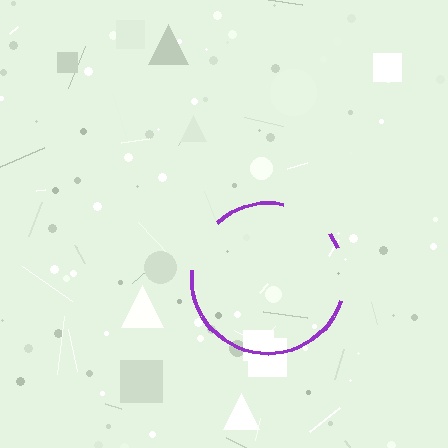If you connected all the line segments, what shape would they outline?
They would outline a circle.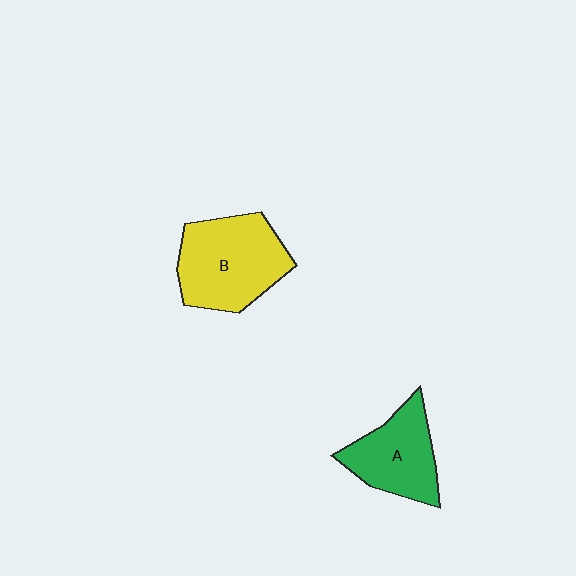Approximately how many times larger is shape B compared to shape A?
Approximately 1.3 times.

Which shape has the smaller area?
Shape A (green).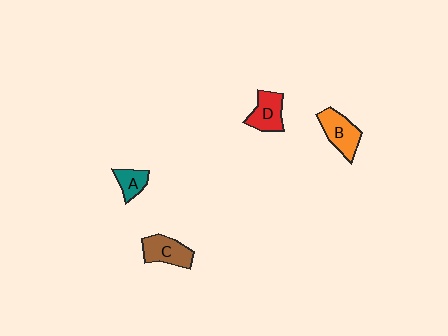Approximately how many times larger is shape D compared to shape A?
Approximately 1.5 times.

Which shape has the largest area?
Shape B (orange).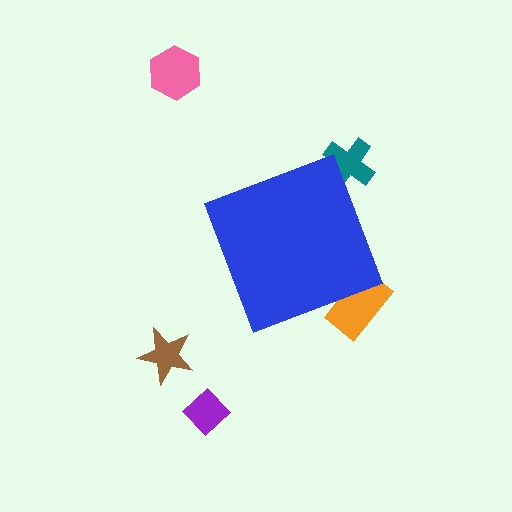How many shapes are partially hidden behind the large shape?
2 shapes are partially hidden.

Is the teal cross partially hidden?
Yes, the teal cross is partially hidden behind the blue diamond.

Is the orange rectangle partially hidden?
Yes, the orange rectangle is partially hidden behind the blue diamond.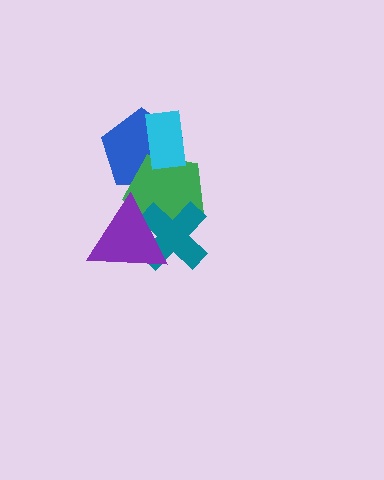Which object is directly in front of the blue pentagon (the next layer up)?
The green pentagon is directly in front of the blue pentagon.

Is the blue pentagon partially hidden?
Yes, it is partially covered by another shape.